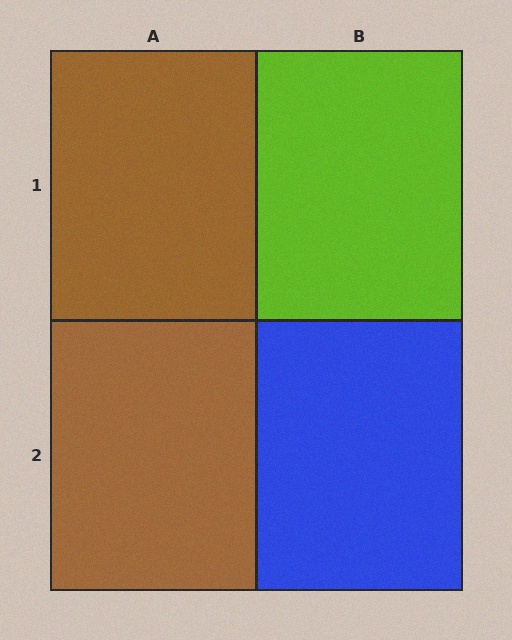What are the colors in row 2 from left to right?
Brown, blue.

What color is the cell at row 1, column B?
Lime.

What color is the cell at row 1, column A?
Brown.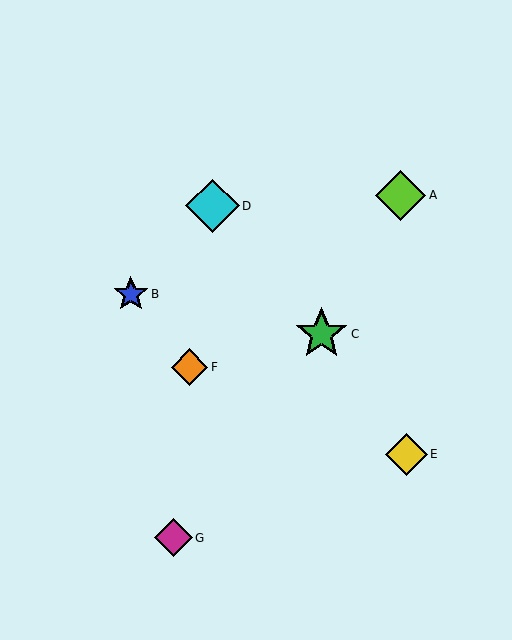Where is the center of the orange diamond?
The center of the orange diamond is at (189, 367).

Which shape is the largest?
The cyan diamond (labeled D) is the largest.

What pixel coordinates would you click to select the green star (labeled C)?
Click at (322, 334) to select the green star C.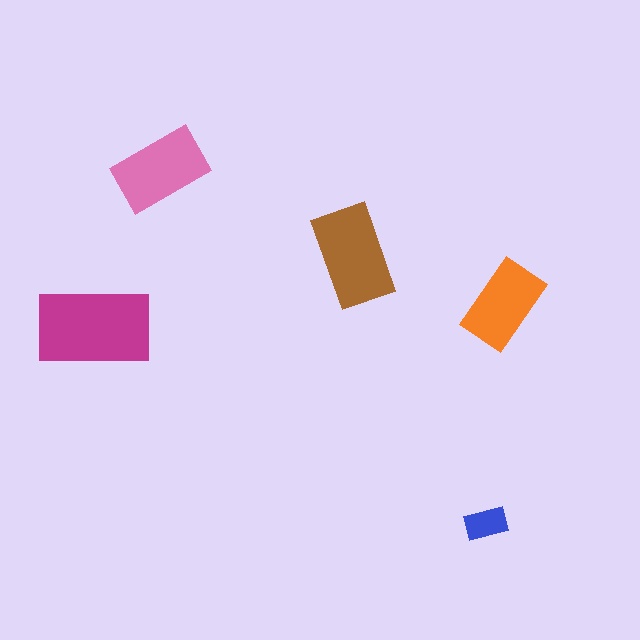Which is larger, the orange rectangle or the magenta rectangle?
The magenta one.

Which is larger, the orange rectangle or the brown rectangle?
The brown one.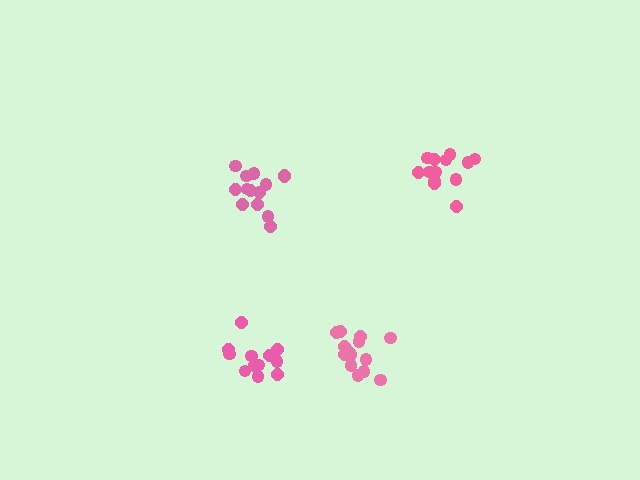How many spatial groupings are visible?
There are 4 spatial groupings.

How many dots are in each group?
Group 1: 14 dots, Group 2: 14 dots, Group 3: 14 dots, Group 4: 13 dots (55 total).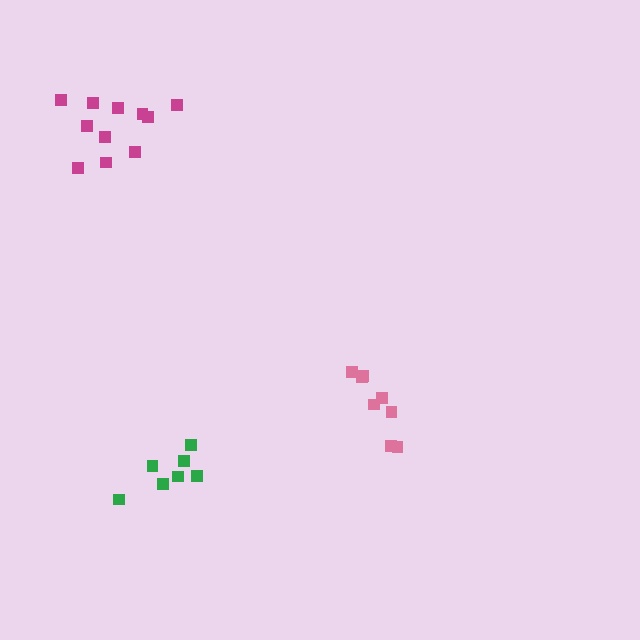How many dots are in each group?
Group 1: 7 dots, Group 2: 8 dots, Group 3: 11 dots (26 total).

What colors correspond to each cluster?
The clusters are colored: green, pink, magenta.